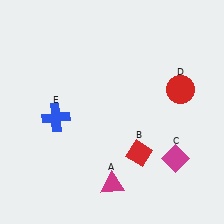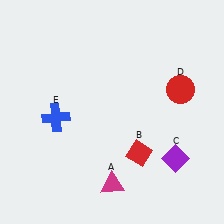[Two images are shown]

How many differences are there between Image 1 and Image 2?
There is 1 difference between the two images.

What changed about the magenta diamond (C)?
In Image 1, C is magenta. In Image 2, it changed to purple.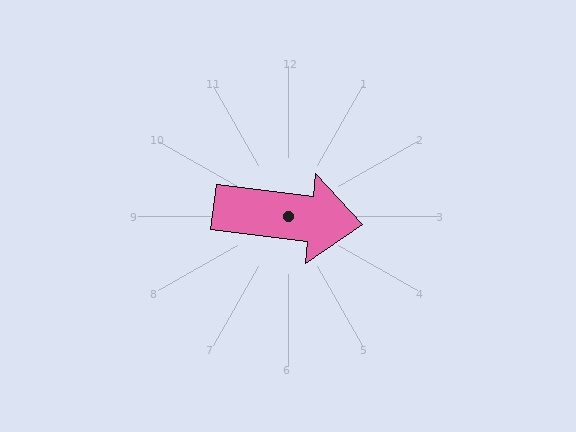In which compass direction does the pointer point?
East.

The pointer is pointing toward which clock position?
Roughly 3 o'clock.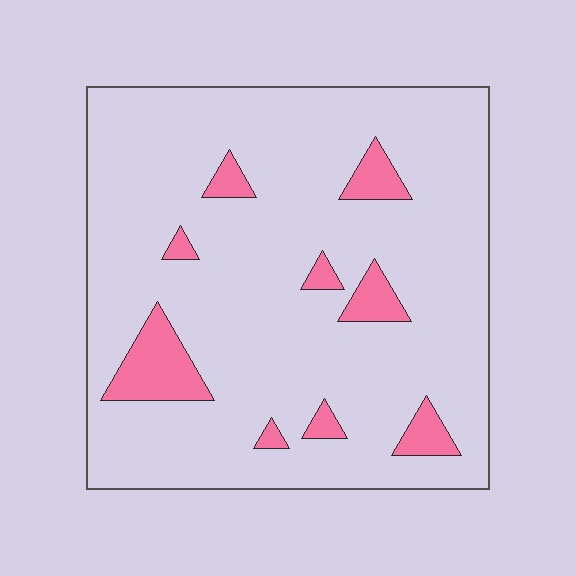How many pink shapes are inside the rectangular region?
9.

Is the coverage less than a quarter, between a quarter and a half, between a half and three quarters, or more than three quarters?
Less than a quarter.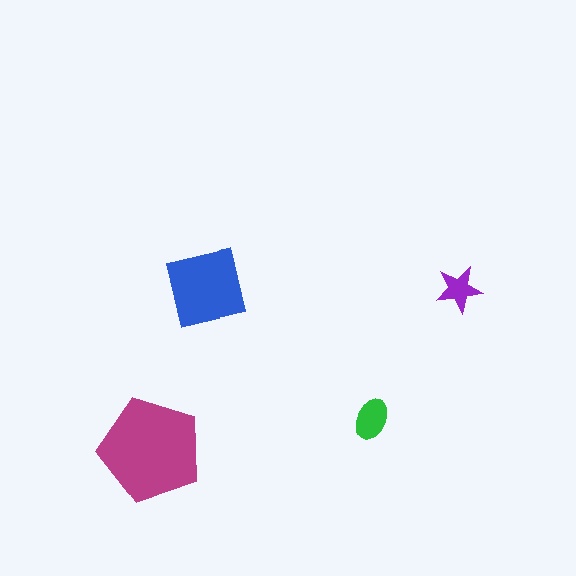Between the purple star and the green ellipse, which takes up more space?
The green ellipse.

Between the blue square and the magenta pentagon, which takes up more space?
The magenta pentagon.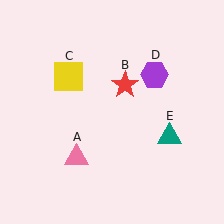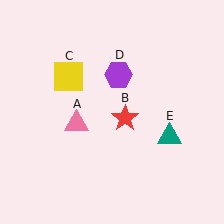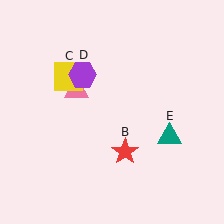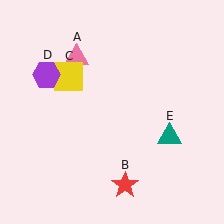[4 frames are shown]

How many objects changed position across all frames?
3 objects changed position: pink triangle (object A), red star (object B), purple hexagon (object D).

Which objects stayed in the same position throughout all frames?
Yellow square (object C) and teal triangle (object E) remained stationary.